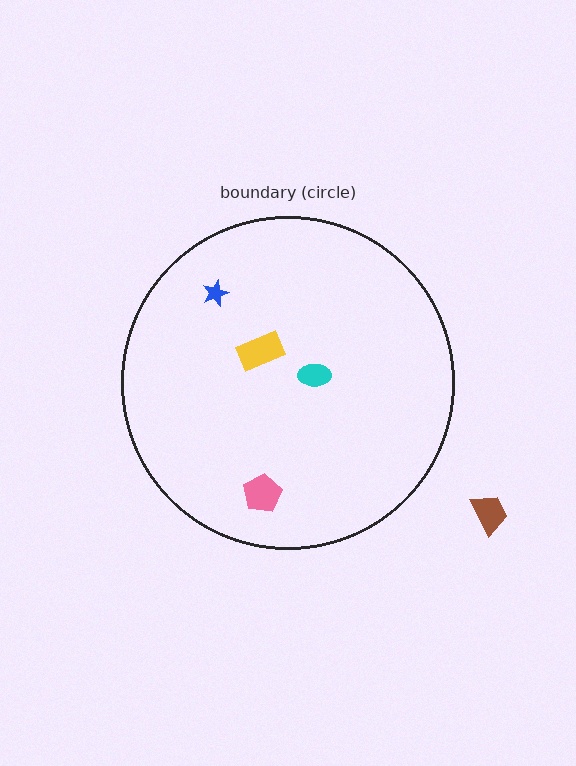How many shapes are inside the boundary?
4 inside, 1 outside.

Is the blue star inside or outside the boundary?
Inside.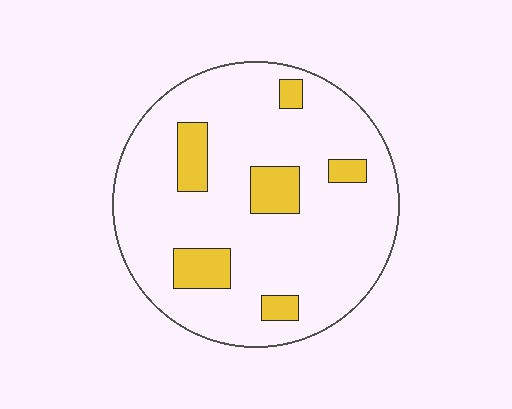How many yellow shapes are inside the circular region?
6.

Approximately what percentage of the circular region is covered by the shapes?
Approximately 15%.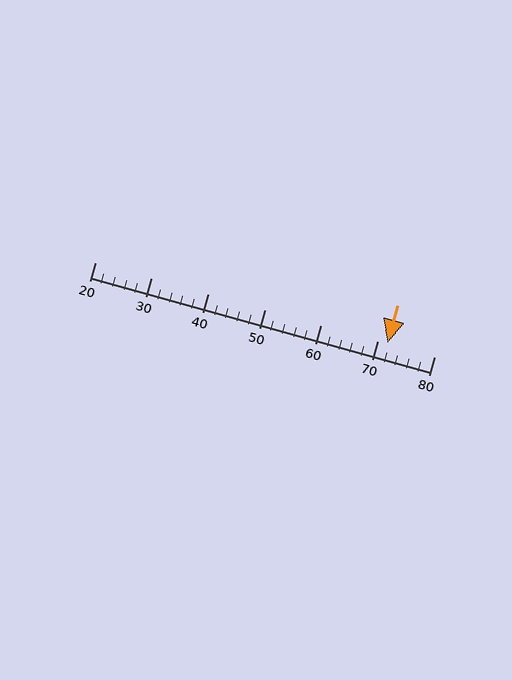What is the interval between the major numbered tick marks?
The major tick marks are spaced 10 units apart.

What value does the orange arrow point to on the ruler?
The orange arrow points to approximately 72.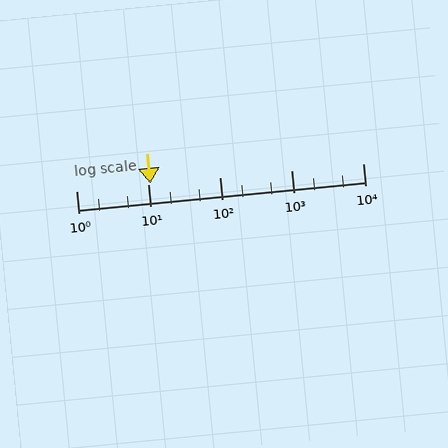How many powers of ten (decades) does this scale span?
The scale spans 4 decades, from 1 to 10000.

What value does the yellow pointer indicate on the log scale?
The pointer indicates approximately 11.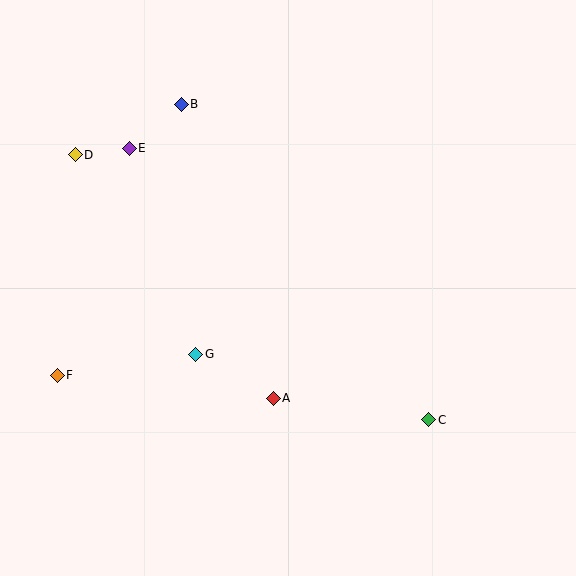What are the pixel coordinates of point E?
Point E is at (129, 148).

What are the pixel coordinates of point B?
Point B is at (181, 104).